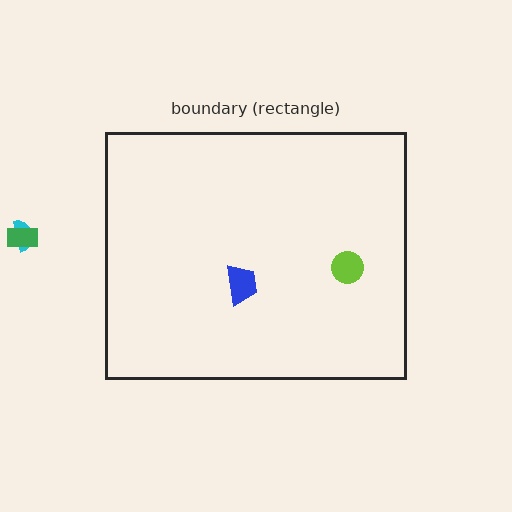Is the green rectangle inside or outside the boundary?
Outside.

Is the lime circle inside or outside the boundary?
Inside.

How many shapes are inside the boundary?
2 inside, 2 outside.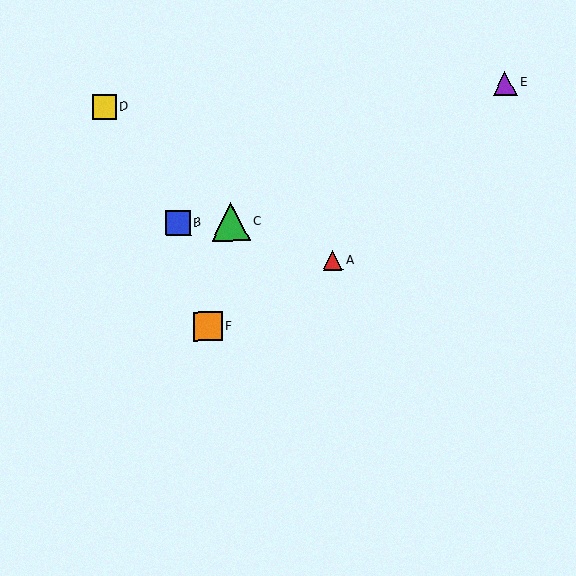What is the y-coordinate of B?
Object B is at y≈223.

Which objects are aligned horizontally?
Objects B, C are aligned horizontally.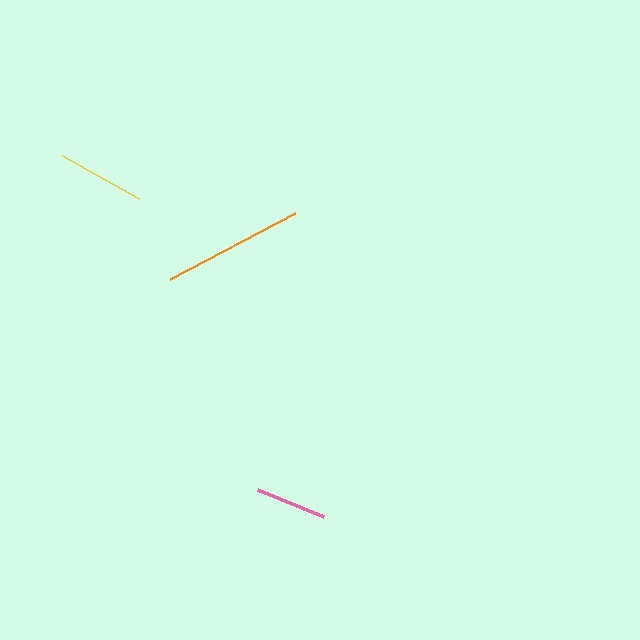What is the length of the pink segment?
The pink segment is approximately 71 pixels long.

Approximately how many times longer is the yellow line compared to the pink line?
The yellow line is approximately 1.2 times the length of the pink line.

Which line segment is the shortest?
The pink line is the shortest at approximately 71 pixels.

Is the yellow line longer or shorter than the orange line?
The orange line is longer than the yellow line.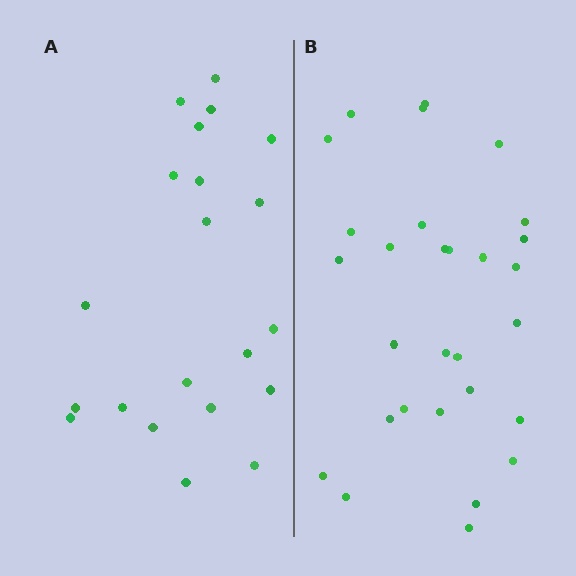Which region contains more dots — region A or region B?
Region B (the right region) has more dots.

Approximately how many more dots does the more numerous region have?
Region B has roughly 8 or so more dots than region A.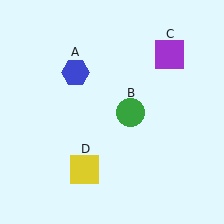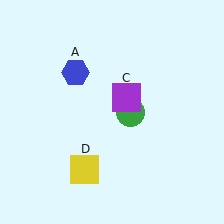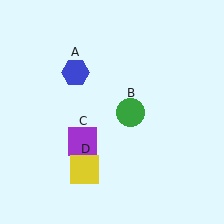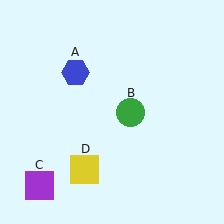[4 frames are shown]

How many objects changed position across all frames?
1 object changed position: purple square (object C).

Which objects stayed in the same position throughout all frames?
Blue hexagon (object A) and green circle (object B) and yellow square (object D) remained stationary.